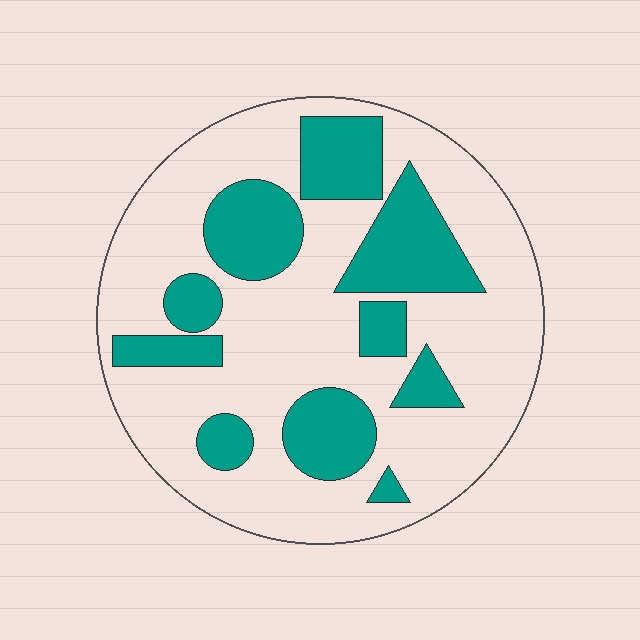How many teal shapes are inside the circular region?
10.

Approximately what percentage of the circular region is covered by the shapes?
Approximately 30%.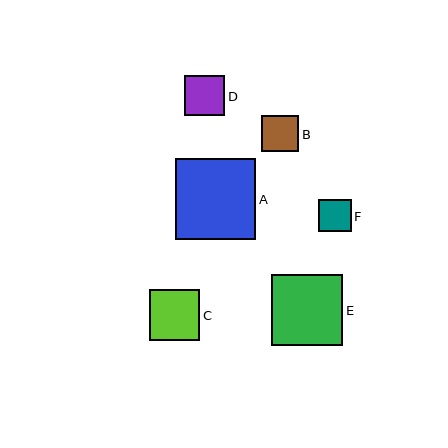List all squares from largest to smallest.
From largest to smallest: A, E, C, D, B, F.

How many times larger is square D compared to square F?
Square D is approximately 1.3 times the size of square F.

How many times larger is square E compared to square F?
Square E is approximately 2.2 times the size of square F.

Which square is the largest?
Square A is the largest with a size of approximately 81 pixels.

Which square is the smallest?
Square F is the smallest with a size of approximately 32 pixels.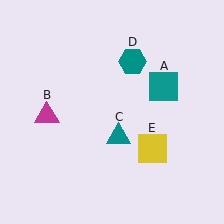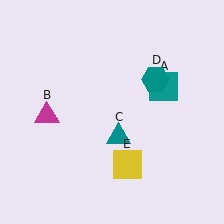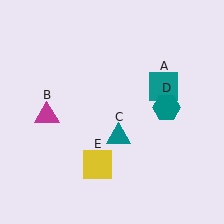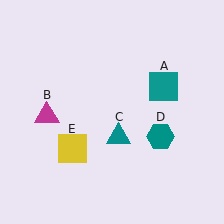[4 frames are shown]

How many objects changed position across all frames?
2 objects changed position: teal hexagon (object D), yellow square (object E).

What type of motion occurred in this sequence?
The teal hexagon (object D), yellow square (object E) rotated clockwise around the center of the scene.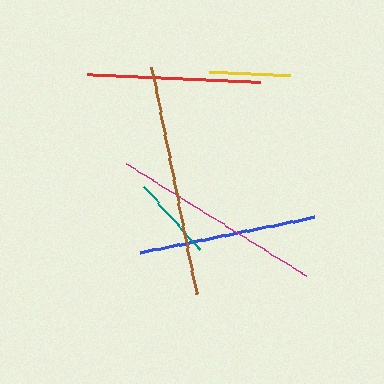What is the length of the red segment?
The red segment is approximately 173 pixels long.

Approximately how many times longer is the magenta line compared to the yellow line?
The magenta line is approximately 2.6 times the length of the yellow line.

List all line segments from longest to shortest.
From longest to shortest: brown, magenta, blue, red, teal, yellow.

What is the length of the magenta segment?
The magenta segment is approximately 212 pixels long.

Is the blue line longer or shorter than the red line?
The blue line is longer than the red line.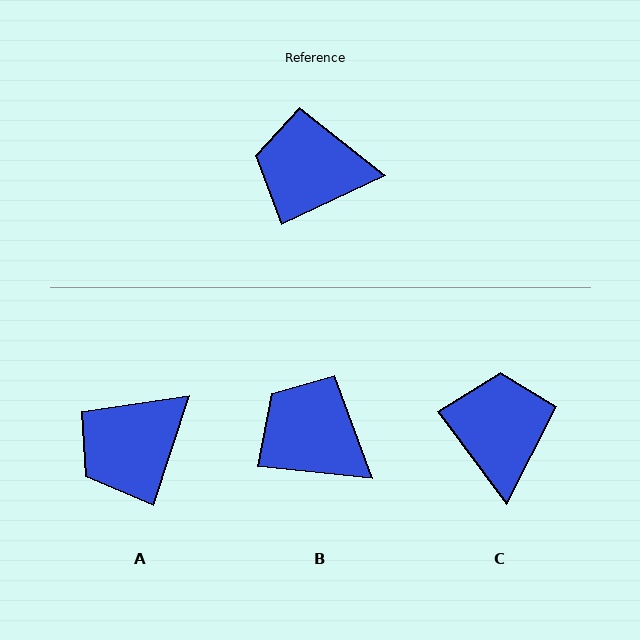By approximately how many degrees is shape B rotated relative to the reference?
Approximately 31 degrees clockwise.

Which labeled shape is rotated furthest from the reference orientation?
C, about 79 degrees away.